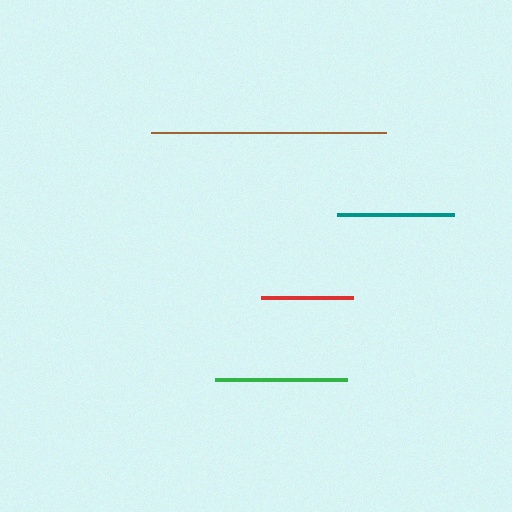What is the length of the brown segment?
The brown segment is approximately 235 pixels long.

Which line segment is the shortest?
The red line is the shortest at approximately 92 pixels.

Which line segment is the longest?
The brown line is the longest at approximately 235 pixels.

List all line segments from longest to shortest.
From longest to shortest: brown, green, teal, red.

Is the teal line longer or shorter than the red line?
The teal line is longer than the red line.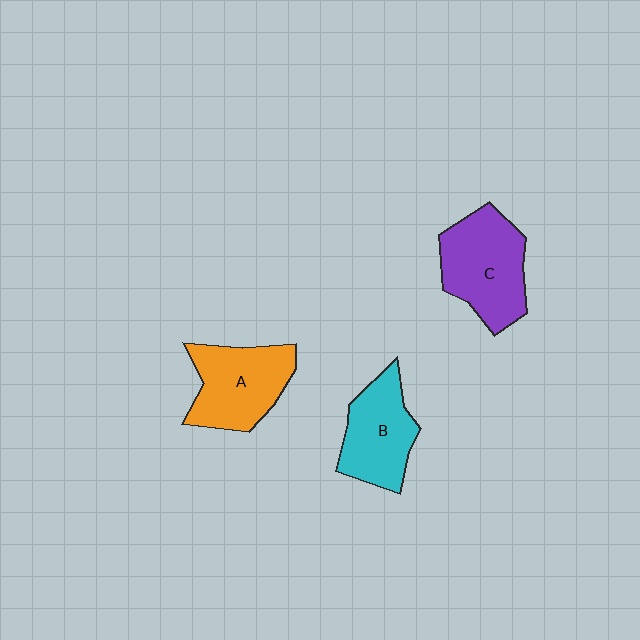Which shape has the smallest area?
Shape B (cyan).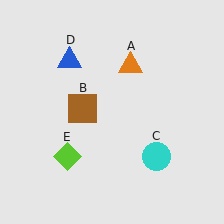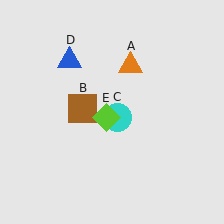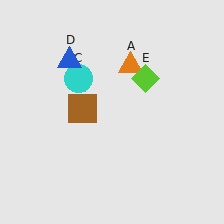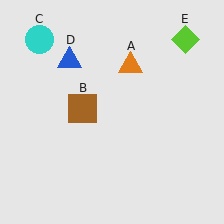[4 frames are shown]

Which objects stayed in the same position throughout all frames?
Orange triangle (object A) and brown square (object B) and blue triangle (object D) remained stationary.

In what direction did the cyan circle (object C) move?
The cyan circle (object C) moved up and to the left.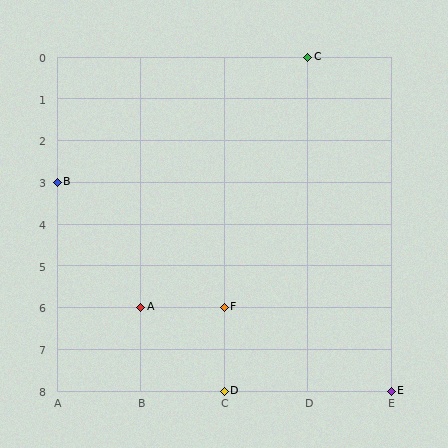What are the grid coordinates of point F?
Point F is at grid coordinates (C, 6).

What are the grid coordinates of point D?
Point D is at grid coordinates (C, 8).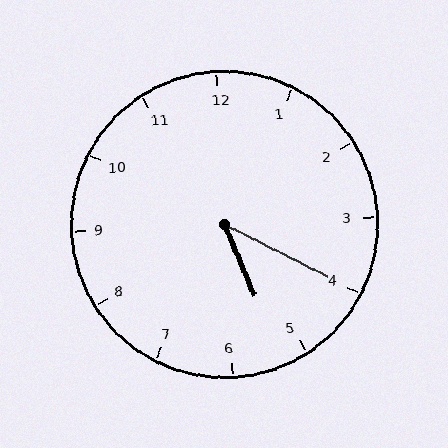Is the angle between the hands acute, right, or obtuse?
It is acute.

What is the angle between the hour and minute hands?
Approximately 40 degrees.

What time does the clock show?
5:20.